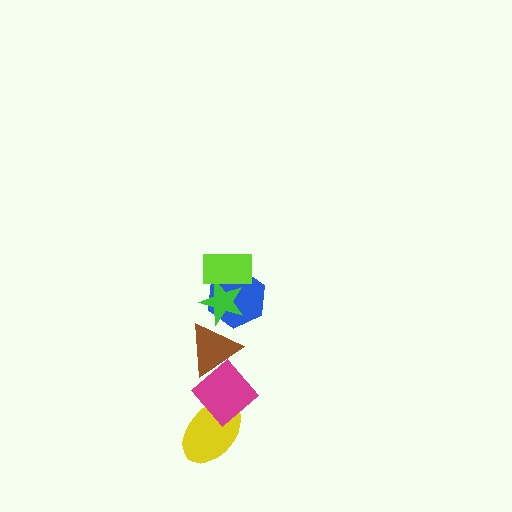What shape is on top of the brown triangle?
The blue hexagon is on top of the brown triangle.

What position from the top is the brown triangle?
The brown triangle is 4th from the top.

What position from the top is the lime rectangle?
The lime rectangle is 1st from the top.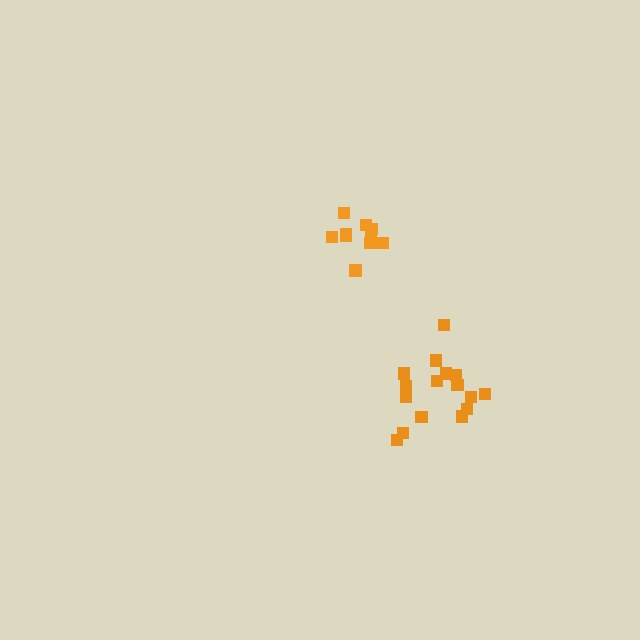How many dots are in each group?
Group 1: 16 dots, Group 2: 10 dots (26 total).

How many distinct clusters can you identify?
There are 2 distinct clusters.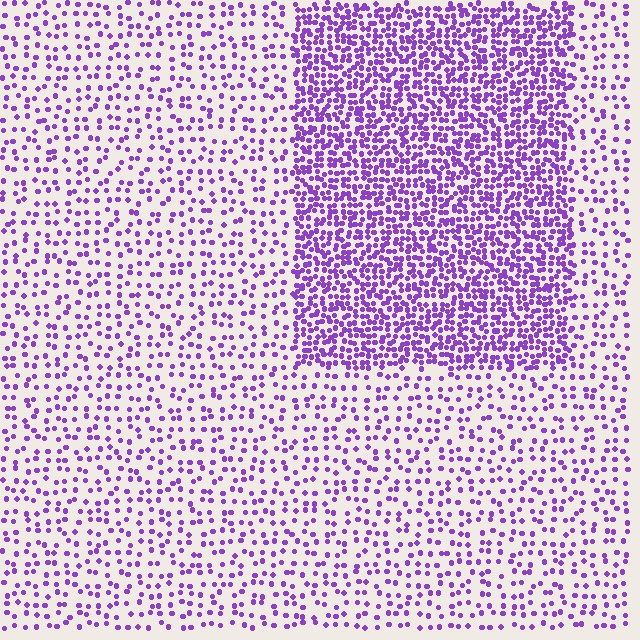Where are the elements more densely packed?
The elements are more densely packed inside the rectangle boundary.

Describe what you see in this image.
The image contains small purple elements arranged at two different densities. A rectangle-shaped region is visible where the elements are more densely packed than the surrounding area.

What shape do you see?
I see a rectangle.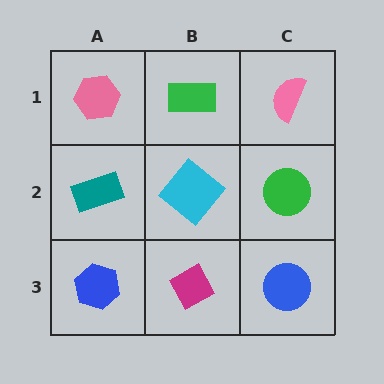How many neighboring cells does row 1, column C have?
2.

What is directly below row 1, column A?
A teal rectangle.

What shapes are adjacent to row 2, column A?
A pink hexagon (row 1, column A), a blue hexagon (row 3, column A), a cyan diamond (row 2, column B).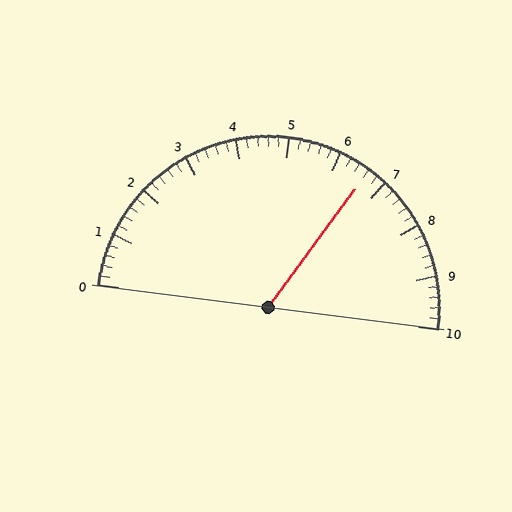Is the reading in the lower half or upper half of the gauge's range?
The reading is in the upper half of the range (0 to 10).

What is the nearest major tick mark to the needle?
The nearest major tick mark is 7.